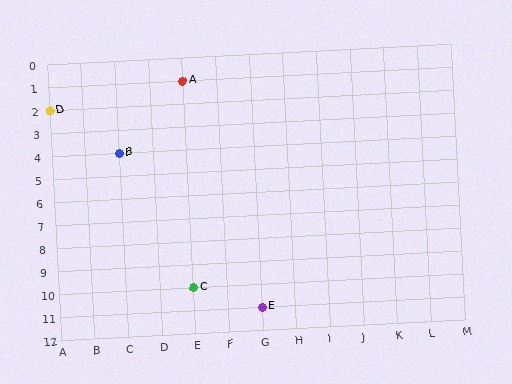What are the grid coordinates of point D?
Point D is at grid coordinates (A, 2).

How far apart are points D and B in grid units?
Points D and B are 2 columns and 2 rows apart (about 2.8 grid units diagonally).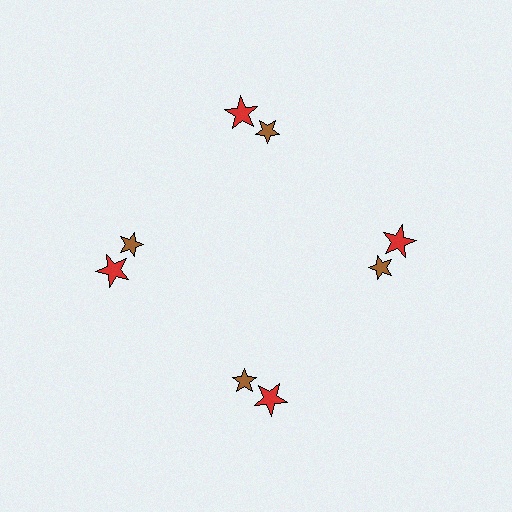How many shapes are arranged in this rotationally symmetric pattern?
There are 8 shapes, arranged in 4 groups of 2.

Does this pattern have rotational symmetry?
Yes, this pattern has 4-fold rotational symmetry. It looks the same after rotating 90 degrees around the center.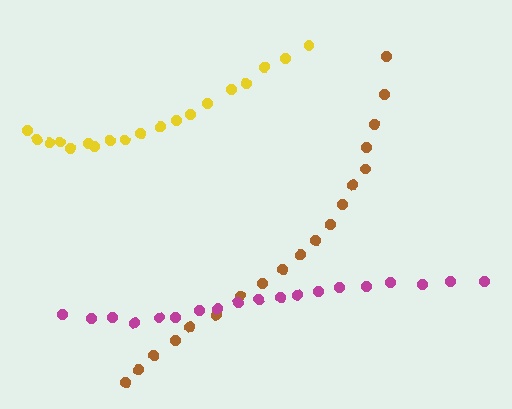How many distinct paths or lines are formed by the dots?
There are 3 distinct paths.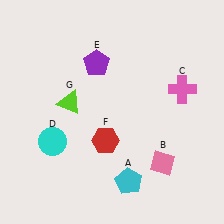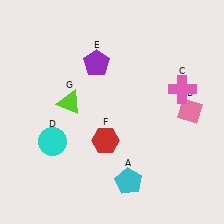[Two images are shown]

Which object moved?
The pink diamond (B) moved up.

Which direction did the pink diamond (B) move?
The pink diamond (B) moved up.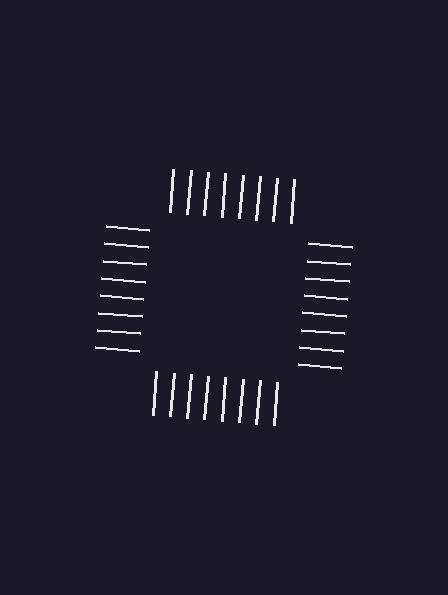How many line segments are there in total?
32 — 8 along each of the 4 edges.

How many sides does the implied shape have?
4 sides — the line-ends trace a square.